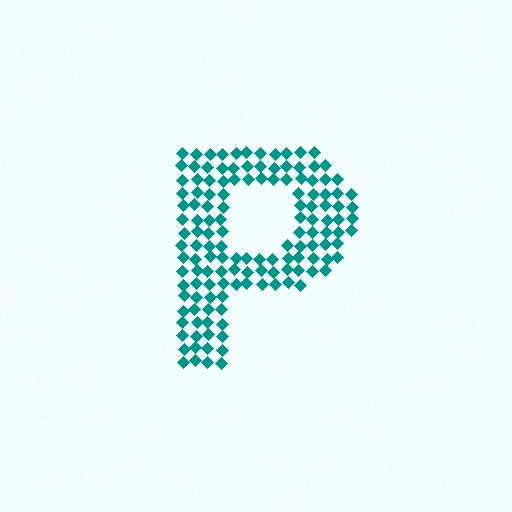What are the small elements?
The small elements are diamonds.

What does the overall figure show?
The overall figure shows the letter P.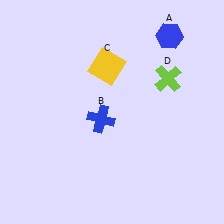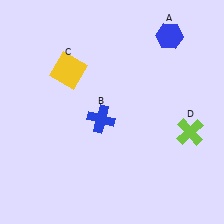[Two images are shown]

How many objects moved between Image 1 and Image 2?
2 objects moved between the two images.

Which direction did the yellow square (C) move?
The yellow square (C) moved left.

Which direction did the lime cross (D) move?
The lime cross (D) moved down.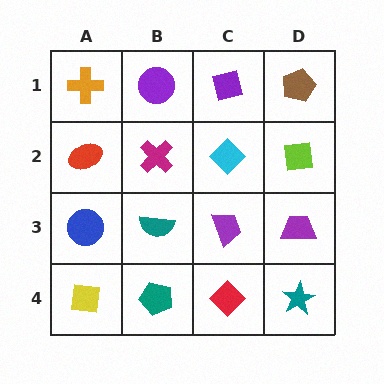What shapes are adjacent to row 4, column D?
A purple trapezoid (row 3, column D), a red diamond (row 4, column C).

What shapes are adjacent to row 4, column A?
A blue circle (row 3, column A), a teal pentagon (row 4, column B).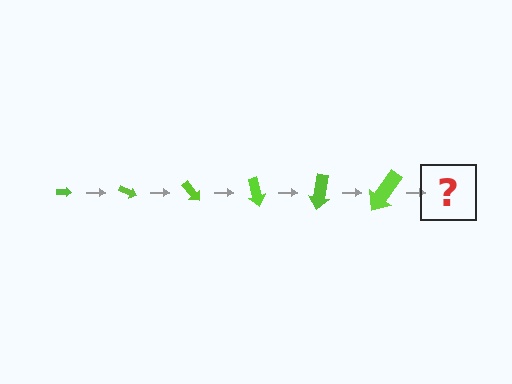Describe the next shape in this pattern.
It should be an arrow, larger than the previous one and rotated 150 degrees from the start.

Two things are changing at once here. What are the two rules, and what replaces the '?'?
The two rules are that the arrow grows larger each step and it rotates 25 degrees each step. The '?' should be an arrow, larger than the previous one and rotated 150 degrees from the start.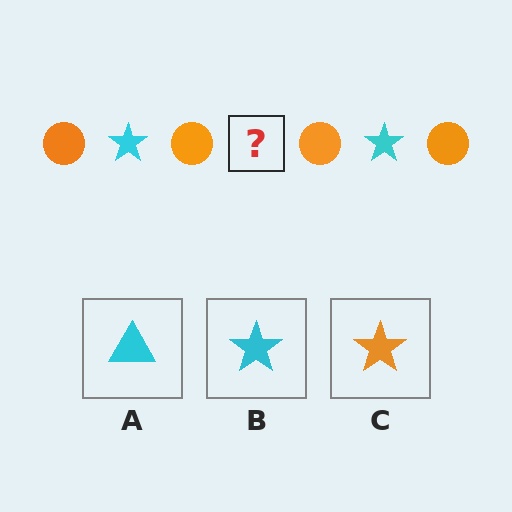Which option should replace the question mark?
Option B.